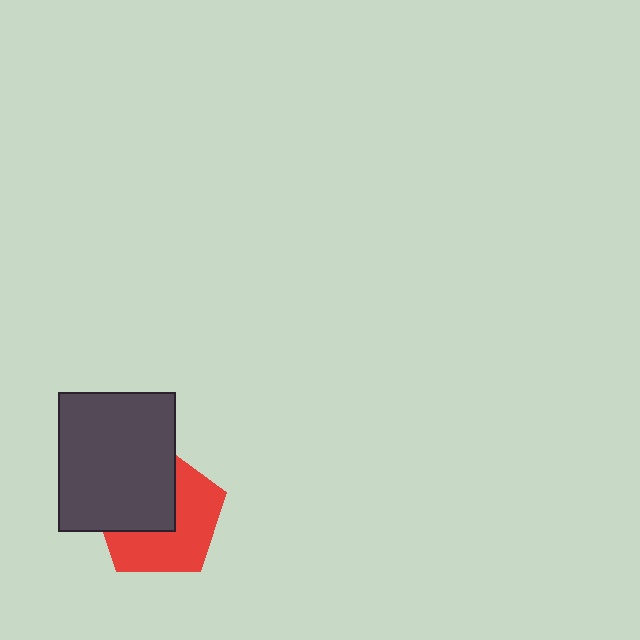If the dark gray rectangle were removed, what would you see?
You would see the complete red pentagon.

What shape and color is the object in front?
The object in front is a dark gray rectangle.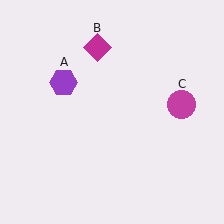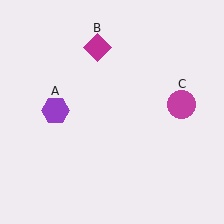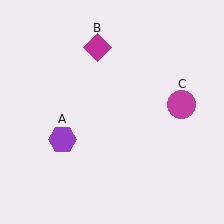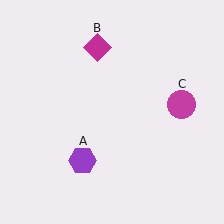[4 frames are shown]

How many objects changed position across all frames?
1 object changed position: purple hexagon (object A).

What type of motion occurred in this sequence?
The purple hexagon (object A) rotated counterclockwise around the center of the scene.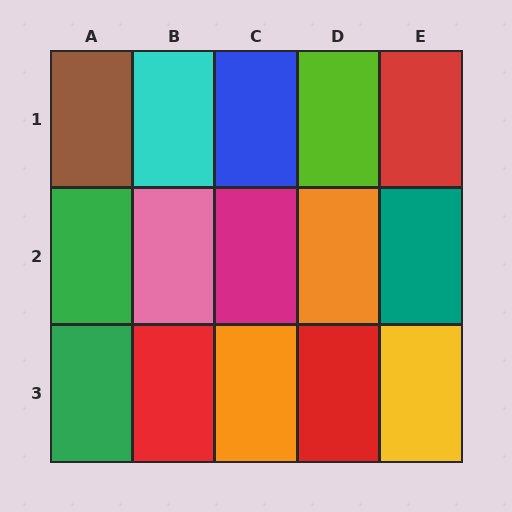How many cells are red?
3 cells are red.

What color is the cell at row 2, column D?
Orange.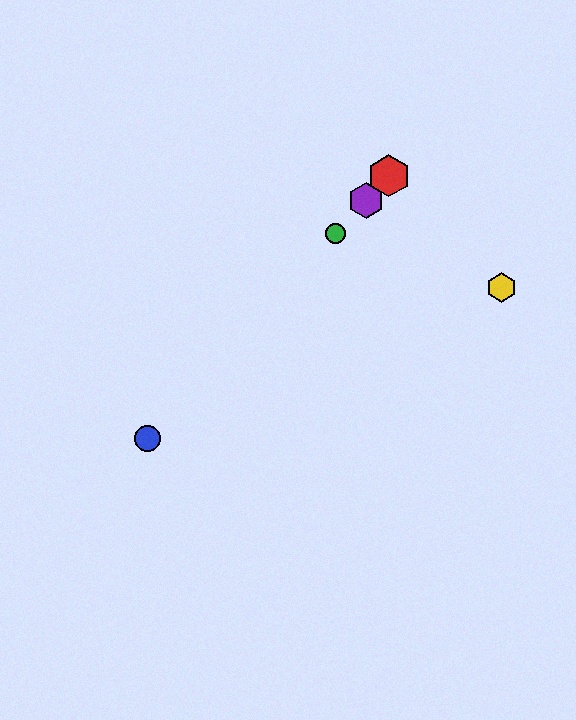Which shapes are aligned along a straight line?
The red hexagon, the blue circle, the green circle, the purple hexagon are aligned along a straight line.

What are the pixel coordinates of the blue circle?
The blue circle is at (147, 438).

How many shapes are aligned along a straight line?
4 shapes (the red hexagon, the blue circle, the green circle, the purple hexagon) are aligned along a straight line.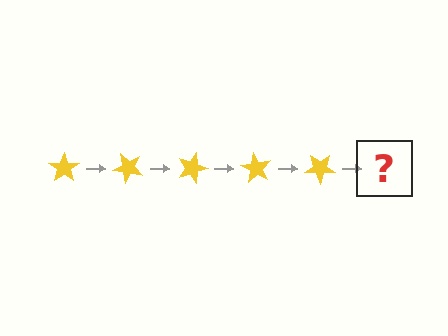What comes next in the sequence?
The next element should be a yellow star rotated 225 degrees.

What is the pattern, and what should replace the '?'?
The pattern is that the star rotates 45 degrees each step. The '?' should be a yellow star rotated 225 degrees.